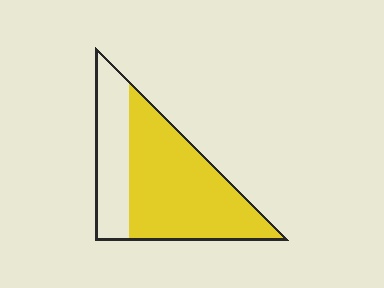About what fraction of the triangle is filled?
About two thirds (2/3).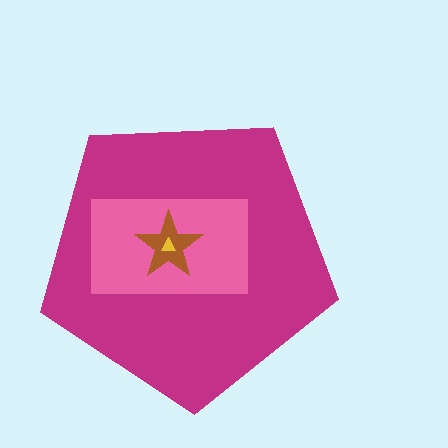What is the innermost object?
The yellow triangle.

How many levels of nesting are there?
4.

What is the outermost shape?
The magenta pentagon.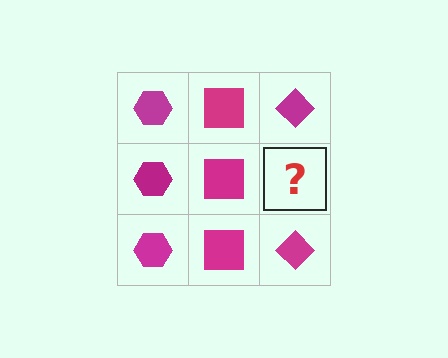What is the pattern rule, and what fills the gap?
The rule is that each column has a consistent shape. The gap should be filled with a magenta diamond.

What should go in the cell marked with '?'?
The missing cell should contain a magenta diamond.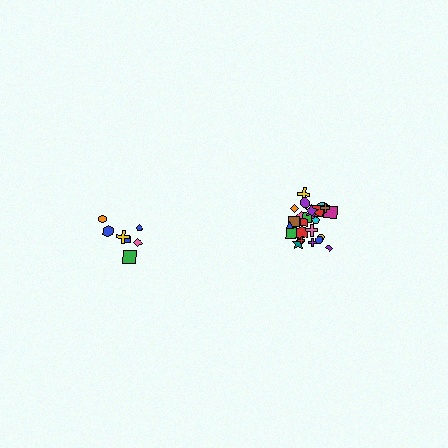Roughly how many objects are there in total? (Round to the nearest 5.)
Roughly 30 objects in total.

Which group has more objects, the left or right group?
The right group.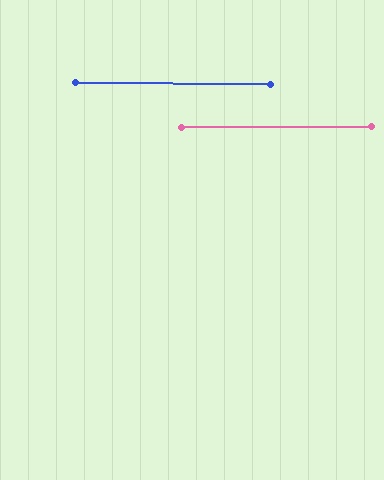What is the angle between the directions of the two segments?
Approximately 1 degree.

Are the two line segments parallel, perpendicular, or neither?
Parallel — their directions differ by only 0.9°.